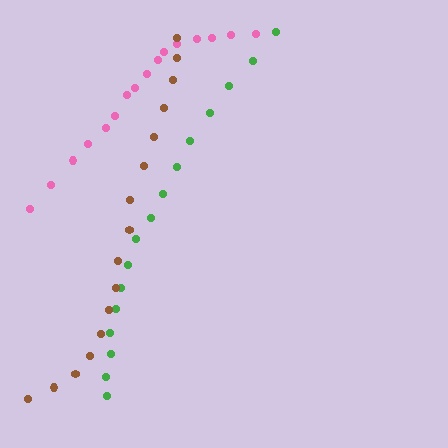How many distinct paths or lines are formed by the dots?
There are 3 distinct paths.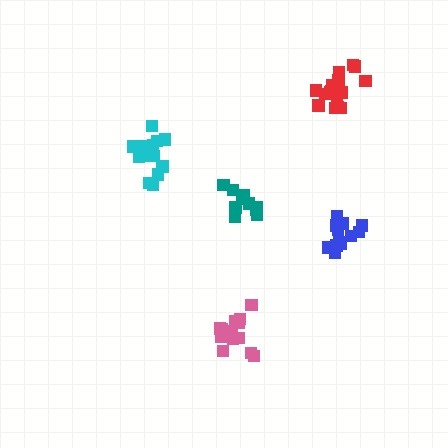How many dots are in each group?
Group 1: 10 dots, Group 2: 14 dots, Group 3: 12 dots, Group 4: 14 dots, Group 5: 16 dots (66 total).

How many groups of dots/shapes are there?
There are 5 groups.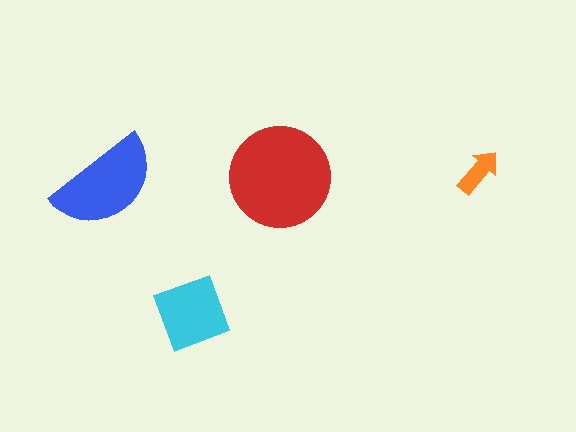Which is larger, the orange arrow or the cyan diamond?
The cyan diamond.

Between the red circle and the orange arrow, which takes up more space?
The red circle.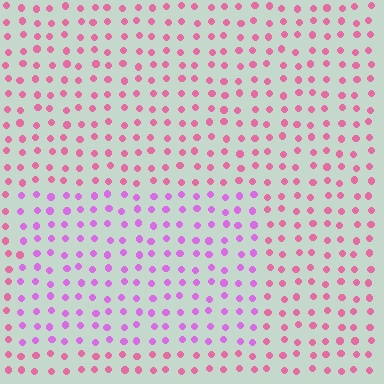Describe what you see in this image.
The image is filled with small pink elements in a uniform arrangement. A rectangle-shaped region is visible where the elements are tinted to a slightly different hue, forming a subtle color boundary.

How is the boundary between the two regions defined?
The boundary is defined purely by a slight shift in hue (about 38 degrees). Spacing, size, and orientation are identical on both sides.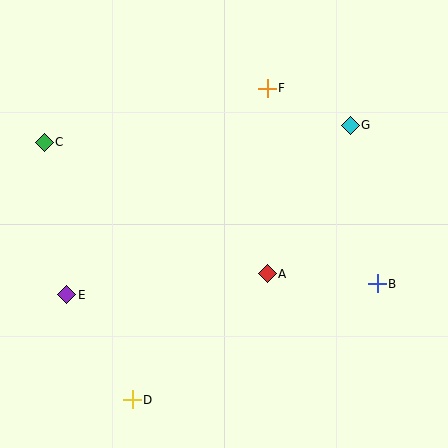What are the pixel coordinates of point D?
Point D is at (132, 400).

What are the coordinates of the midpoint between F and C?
The midpoint between F and C is at (156, 115).